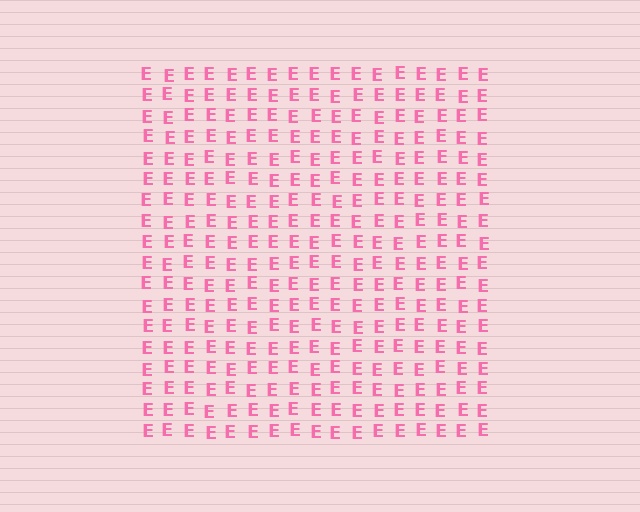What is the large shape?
The large shape is a square.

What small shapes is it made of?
It is made of small letter E's.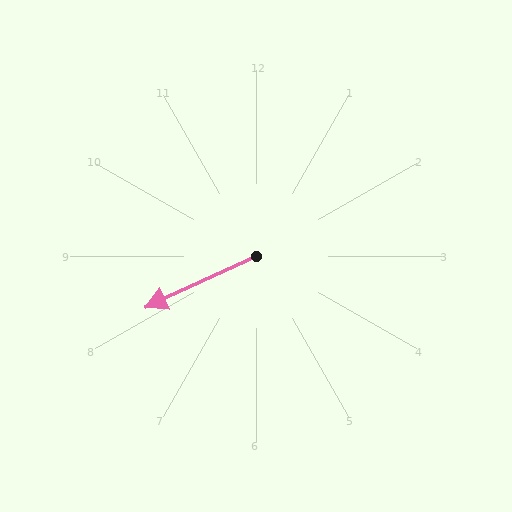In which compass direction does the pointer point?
Southwest.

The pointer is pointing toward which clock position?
Roughly 8 o'clock.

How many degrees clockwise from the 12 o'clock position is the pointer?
Approximately 245 degrees.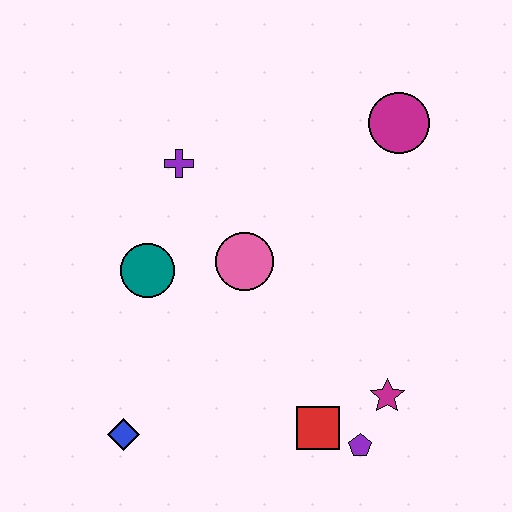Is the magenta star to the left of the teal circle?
No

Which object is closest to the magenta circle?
The pink circle is closest to the magenta circle.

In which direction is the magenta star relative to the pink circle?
The magenta star is to the right of the pink circle.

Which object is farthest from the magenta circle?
The blue diamond is farthest from the magenta circle.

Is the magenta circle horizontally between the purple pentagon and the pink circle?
No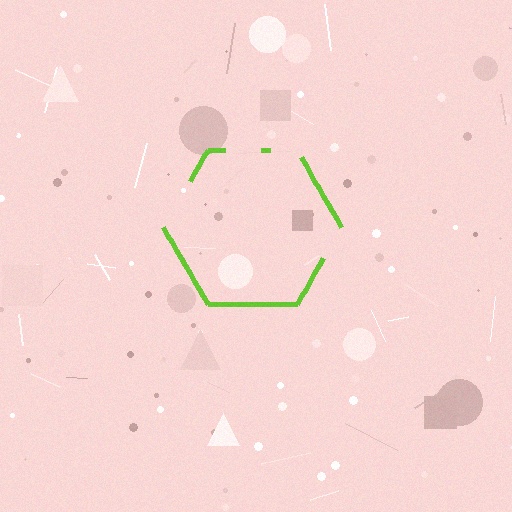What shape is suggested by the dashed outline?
The dashed outline suggests a hexagon.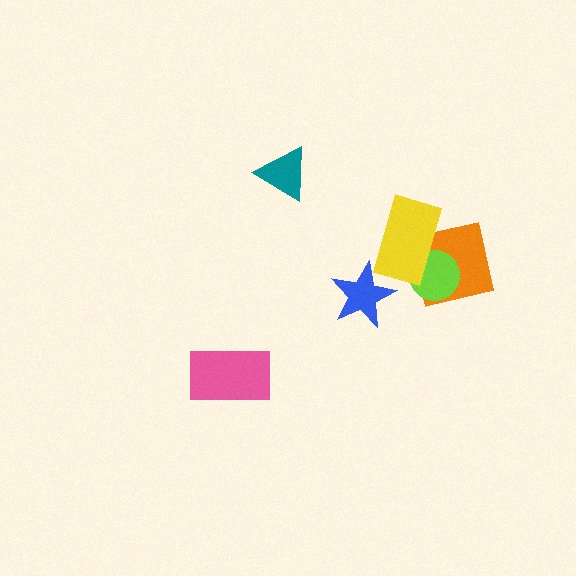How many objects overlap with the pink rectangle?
0 objects overlap with the pink rectangle.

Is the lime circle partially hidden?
Yes, it is partially covered by another shape.